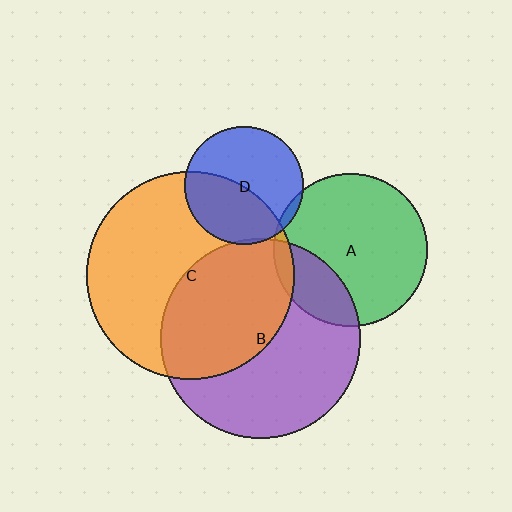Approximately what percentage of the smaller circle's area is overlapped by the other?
Approximately 45%.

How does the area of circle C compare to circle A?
Approximately 1.8 times.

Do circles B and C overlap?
Yes.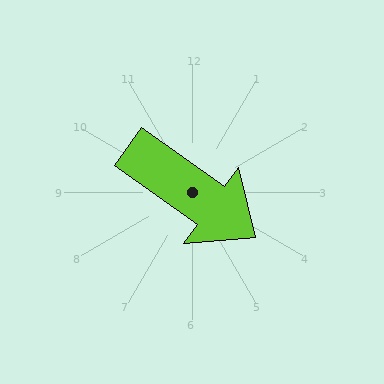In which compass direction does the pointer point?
Southeast.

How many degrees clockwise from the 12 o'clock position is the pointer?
Approximately 126 degrees.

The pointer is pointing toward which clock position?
Roughly 4 o'clock.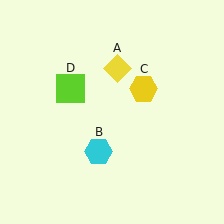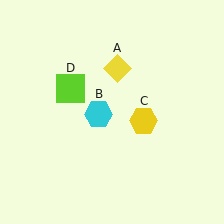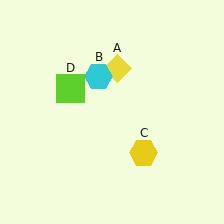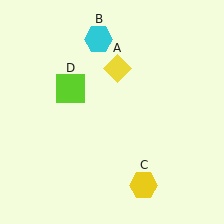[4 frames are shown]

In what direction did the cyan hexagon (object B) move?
The cyan hexagon (object B) moved up.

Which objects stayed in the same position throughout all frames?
Yellow diamond (object A) and lime square (object D) remained stationary.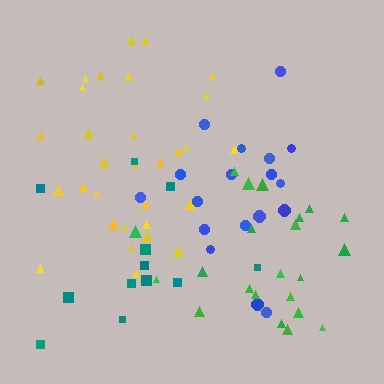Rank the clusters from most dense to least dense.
yellow, green, blue, teal.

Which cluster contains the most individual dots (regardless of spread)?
Yellow (31).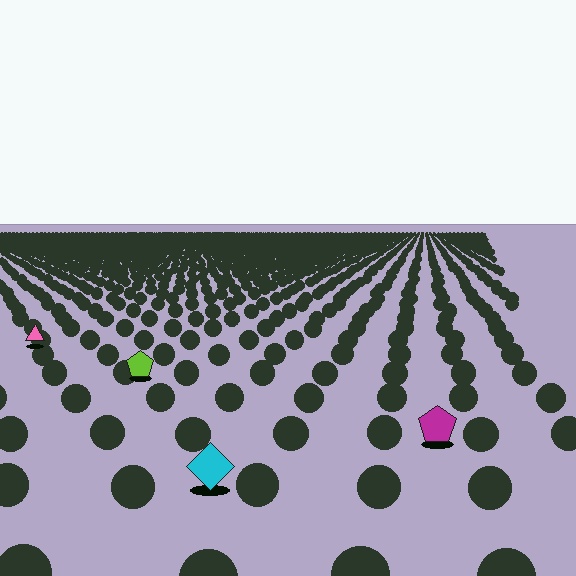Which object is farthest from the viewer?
The pink triangle is farthest from the viewer. It appears smaller and the ground texture around it is denser.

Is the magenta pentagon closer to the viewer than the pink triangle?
Yes. The magenta pentagon is closer — you can tell from the texture gradient: the ground texture is coarser near it.